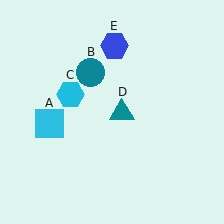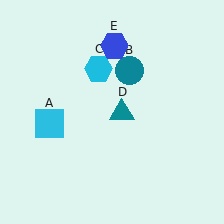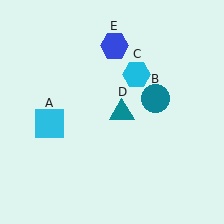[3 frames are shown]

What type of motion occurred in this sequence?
The teal circle (object B), cyan hexagon (object C) rotated clockwise around the center of the scene.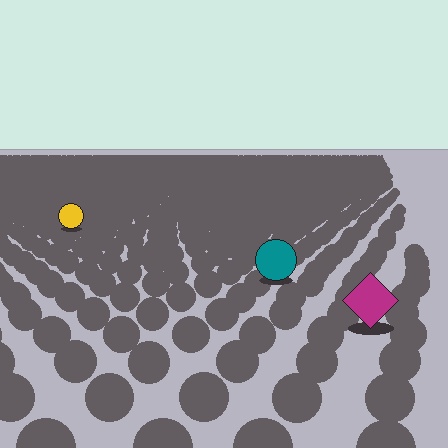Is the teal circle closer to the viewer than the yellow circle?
Yes. The teal circle is closer — you can tell from the texture gradient: the ground texture is coarser near it.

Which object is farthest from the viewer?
The yellow circle is farthest from the viewer. It appears smaller and the ground texture around it is denser.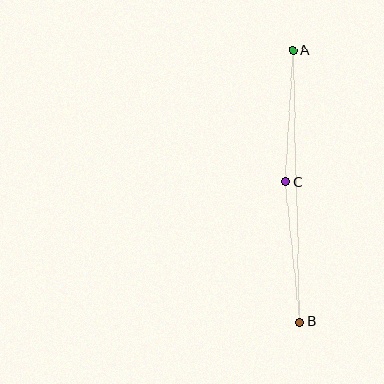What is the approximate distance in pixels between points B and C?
The distance between B and C is approximately 141 pixels.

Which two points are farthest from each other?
Points A and B are farthest from each other.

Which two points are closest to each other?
Points A and C are closest to each other.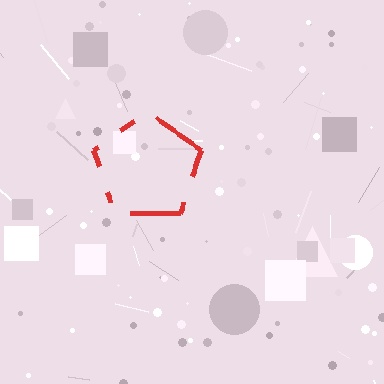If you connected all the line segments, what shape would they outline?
They would outline a pentagon.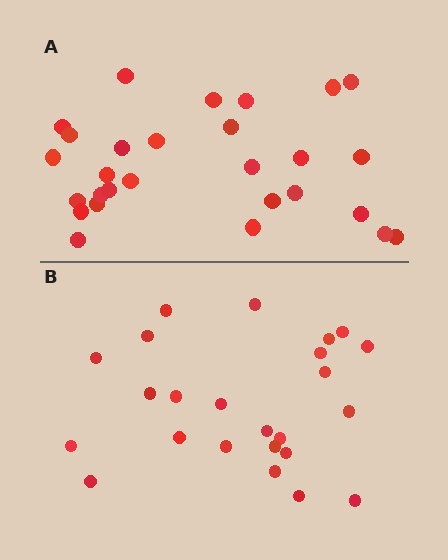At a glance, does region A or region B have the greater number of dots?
Region A (the top region) has more dots.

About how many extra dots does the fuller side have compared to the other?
Region A has about 4 more dots than region B.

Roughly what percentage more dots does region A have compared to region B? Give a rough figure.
About 15% more.